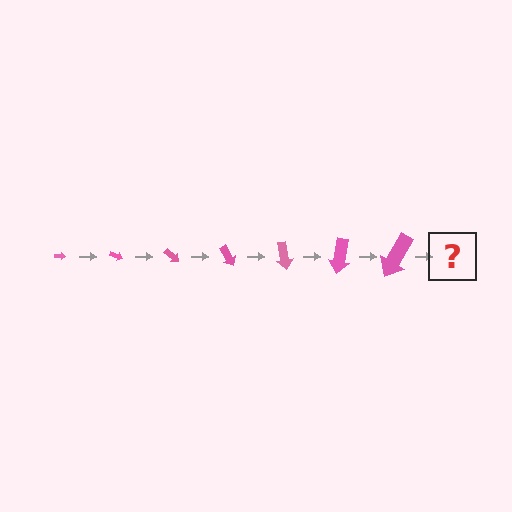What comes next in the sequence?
The next element should be an arrow, larger than the previous one and rotated 140 degrees from the start.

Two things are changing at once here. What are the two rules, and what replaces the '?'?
The two rules are that the arrow grows larger each step and it rotates 20 degrees each step. The '?' should be an arrow, larger than the previous one and rotated 140 degrees from the start.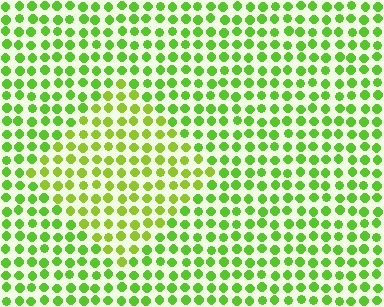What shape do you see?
I see a diamond.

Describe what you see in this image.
The image is filled with small lime elements in a uniform arrangement. A diamond-shaped region is visible where the elements are tinted to a slightly different hue, forming a subtle color boundary.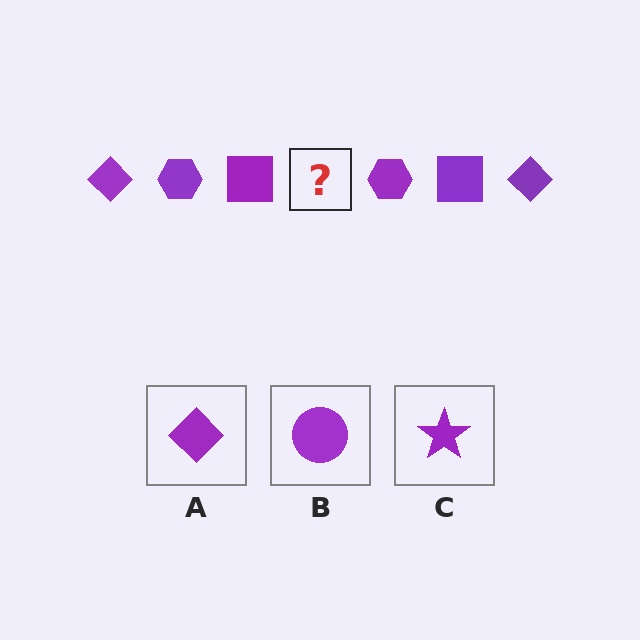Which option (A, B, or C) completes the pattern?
A.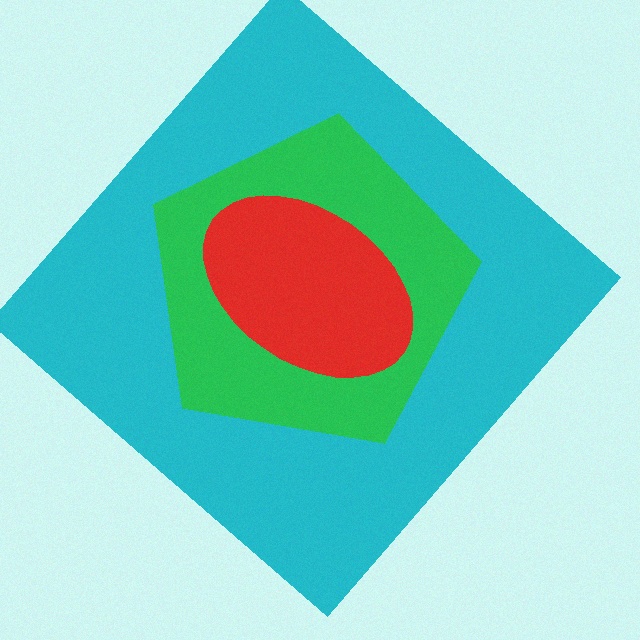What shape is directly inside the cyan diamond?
The green pentagon.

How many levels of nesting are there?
3.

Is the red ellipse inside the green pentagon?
Yes.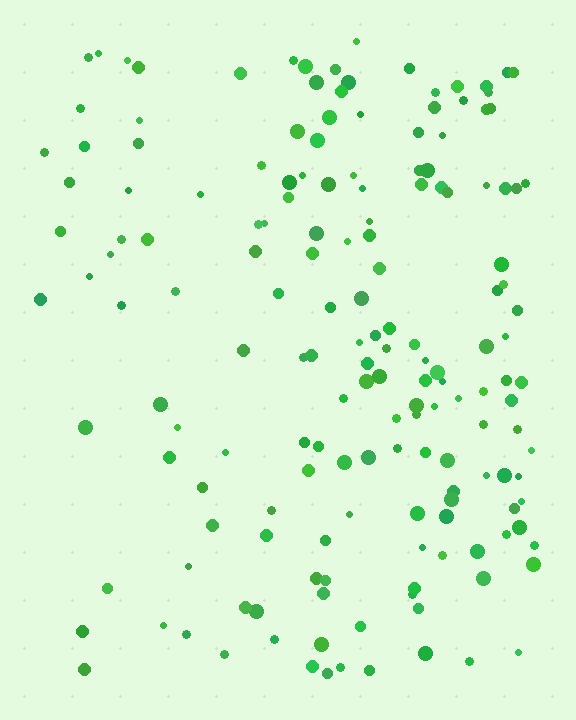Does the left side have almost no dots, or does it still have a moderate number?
Still a moderate number, just noticeably fewer than the right.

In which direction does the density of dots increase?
From left to right, with the right side densest.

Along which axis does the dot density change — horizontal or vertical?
Horizontal.